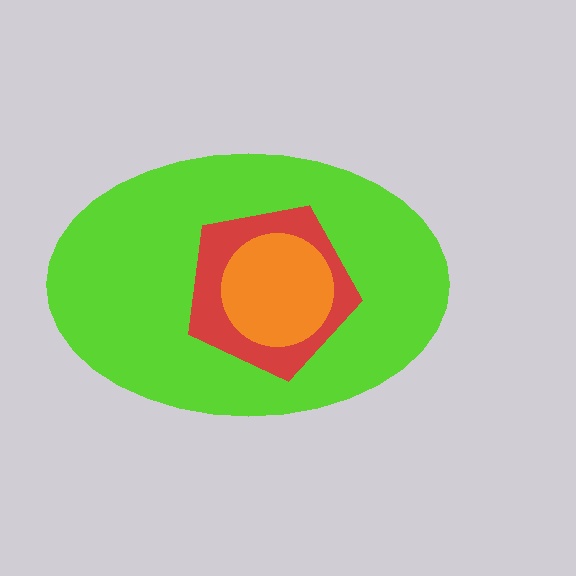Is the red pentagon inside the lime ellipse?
Yes.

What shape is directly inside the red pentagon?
The orange circle.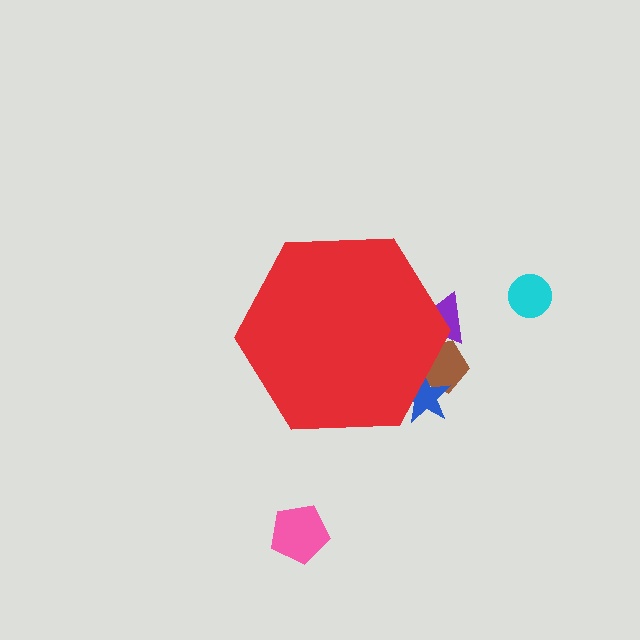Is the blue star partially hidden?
Yes, the blue star is partially hidden behind the red hexagon.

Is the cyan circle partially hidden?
No, the cyan circle is fully visible.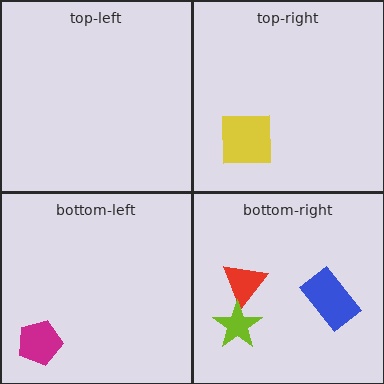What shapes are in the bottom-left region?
The magenta pentagon.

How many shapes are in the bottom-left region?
1.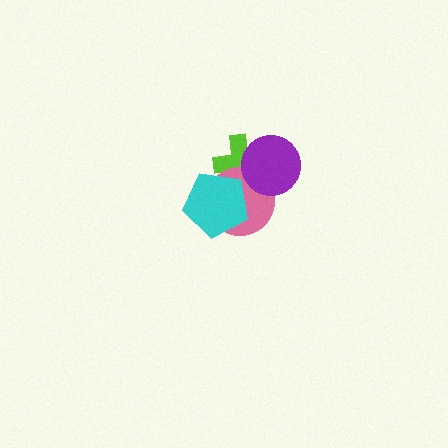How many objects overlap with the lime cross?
3 objects overlap with the lime cross.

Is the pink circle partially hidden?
Yes, it is partially covered by another shape.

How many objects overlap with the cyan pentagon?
2 objects overlap with the cyan pentagon.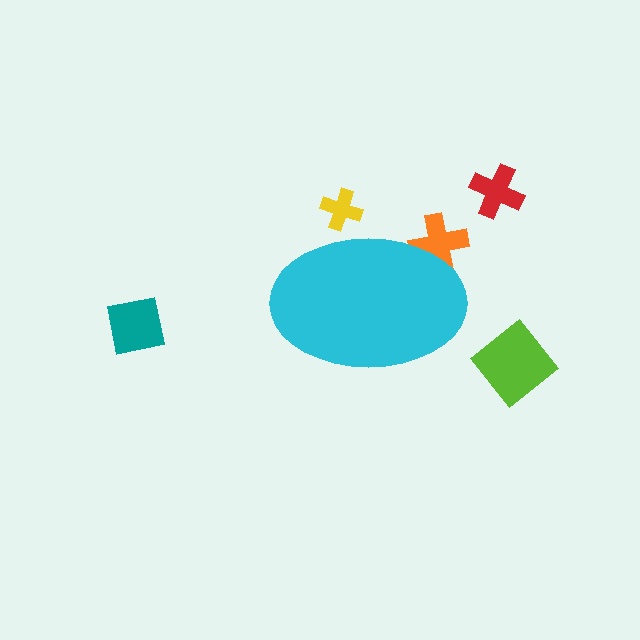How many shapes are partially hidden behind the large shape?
2 shapes are partially hidden.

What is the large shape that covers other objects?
A cyan ellipse.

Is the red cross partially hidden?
No, the red cross is fully visible.